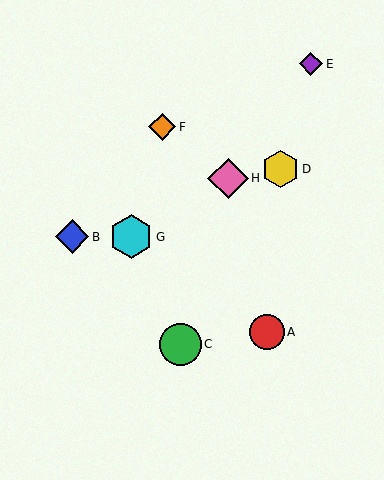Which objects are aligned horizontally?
Objects B, G are aligned horizontally.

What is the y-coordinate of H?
Object H is at y≈178.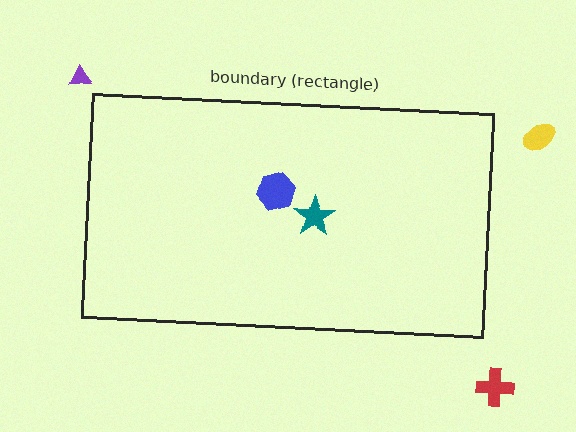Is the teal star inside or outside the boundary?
Inside.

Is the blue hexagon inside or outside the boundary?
Inside.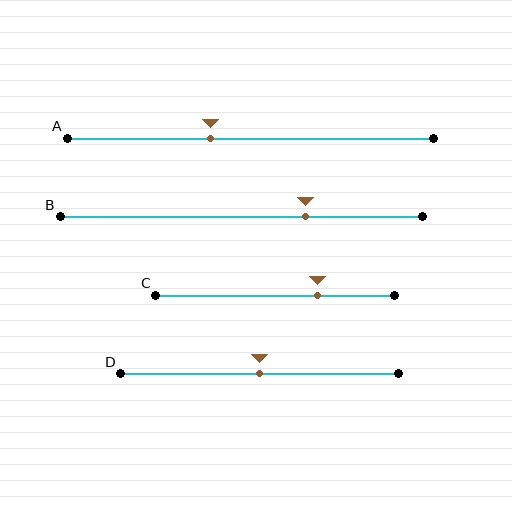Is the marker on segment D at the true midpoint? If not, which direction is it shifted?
Yes, the marker on segment D is at the true midpoint.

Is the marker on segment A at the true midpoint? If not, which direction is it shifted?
No, the marker on segment A is shifted to the left by about 11% of the segment length.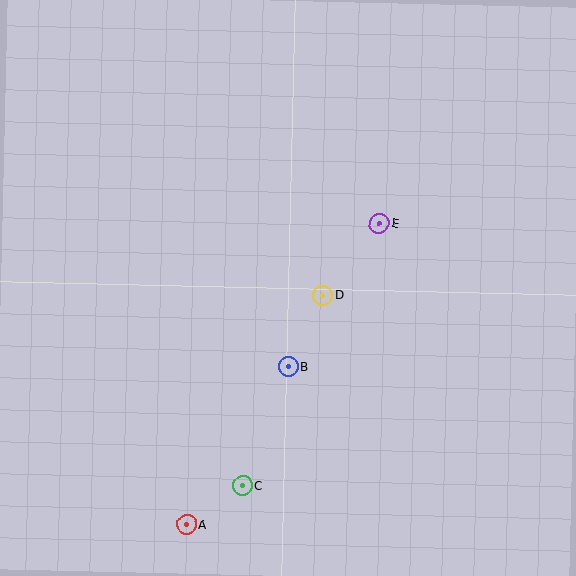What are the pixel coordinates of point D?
Point D is at (323, 295).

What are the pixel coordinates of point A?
Point A is at (187, 524).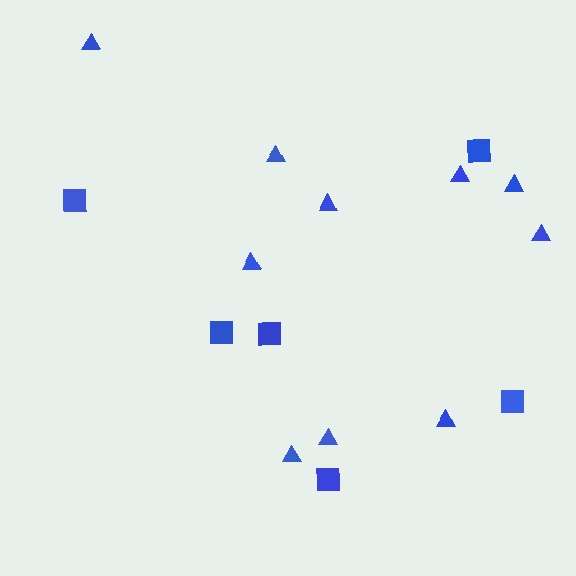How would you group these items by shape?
There are 2 groups: one group of triangles (10) and one group of squares (6).